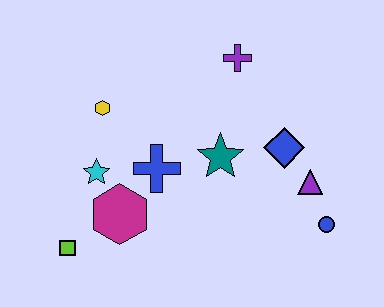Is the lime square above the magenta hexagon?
No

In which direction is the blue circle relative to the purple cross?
The blue circle is below the purple cross.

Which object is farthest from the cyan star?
The blue circle is farthest from the cyan star.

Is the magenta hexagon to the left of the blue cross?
Yes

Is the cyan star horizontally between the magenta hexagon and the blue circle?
No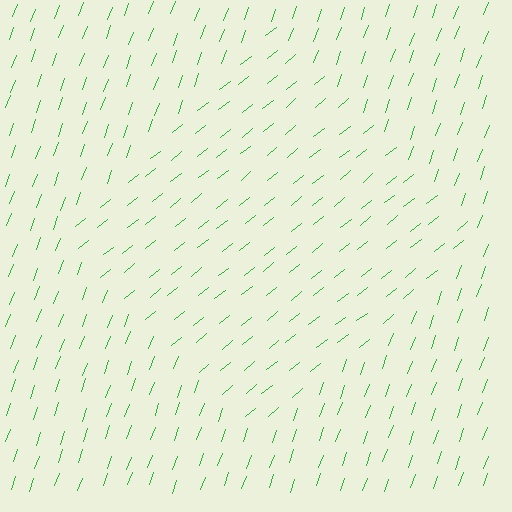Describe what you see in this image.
The image is filled with small green line segments. A diamond region in the image has lines oriented differently from the surrounding lines, creating a visible texture boundary.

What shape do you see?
I see a diamond.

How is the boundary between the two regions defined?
The boundary is defined purely by a change in line orientation (approximately 31 degrees difference). All lines are the same color and thickness.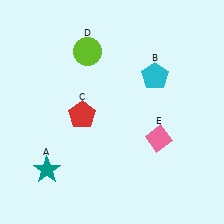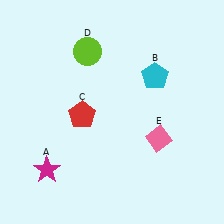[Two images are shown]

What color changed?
The star (A) changed from teal in Image 1 to magenta in Image 2.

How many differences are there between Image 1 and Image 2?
There is 1 difference between the two images.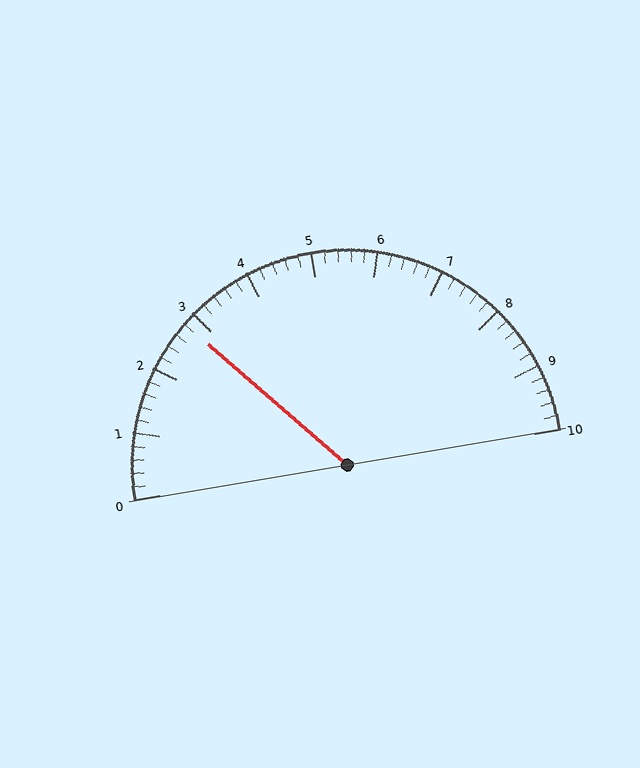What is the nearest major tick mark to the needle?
The nearest major tick mark is 3.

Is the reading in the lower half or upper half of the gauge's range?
The reading is in the lower half of the range (0 to 10).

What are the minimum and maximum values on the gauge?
The gauge ranges from 0 to 10.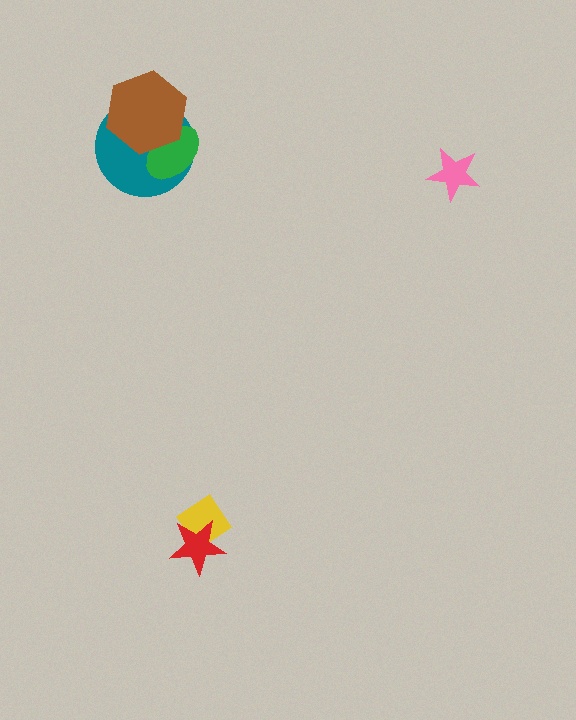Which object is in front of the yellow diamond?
The red star is in front of the yellow diamond.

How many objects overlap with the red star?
1 object overlaps with the red star.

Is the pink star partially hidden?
No, no other shape covers it.